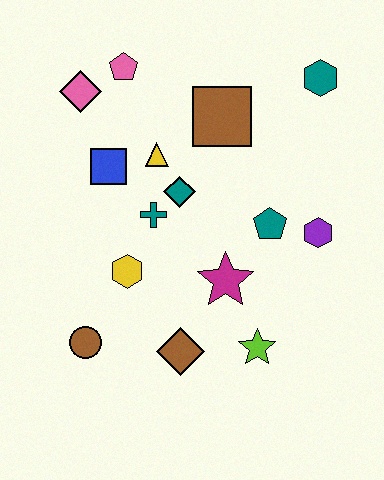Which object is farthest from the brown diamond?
The teal hexagon is farthest from the brown diamond.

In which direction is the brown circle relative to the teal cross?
The brown circle is below the teal cross.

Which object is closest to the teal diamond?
The teal cross is closest to the teal diamond.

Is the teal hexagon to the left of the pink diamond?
No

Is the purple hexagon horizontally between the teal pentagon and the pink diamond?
No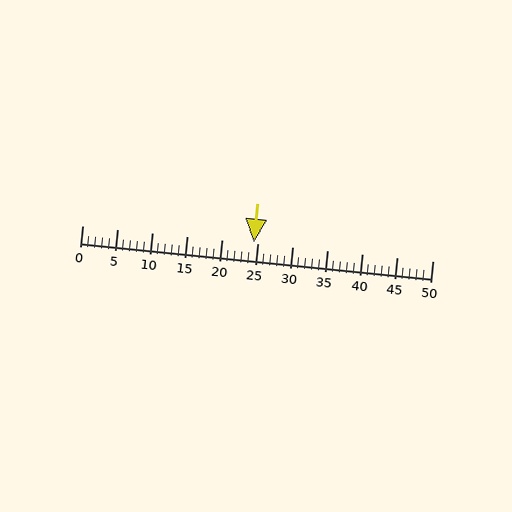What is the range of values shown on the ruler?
The ruler shows values from 0 to 50.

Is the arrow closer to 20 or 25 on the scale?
The arrow is closer to 25.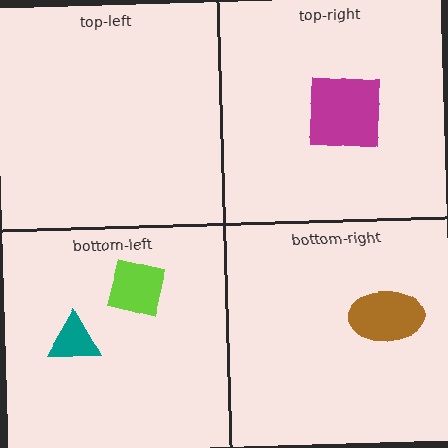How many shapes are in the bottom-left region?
2.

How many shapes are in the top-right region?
1.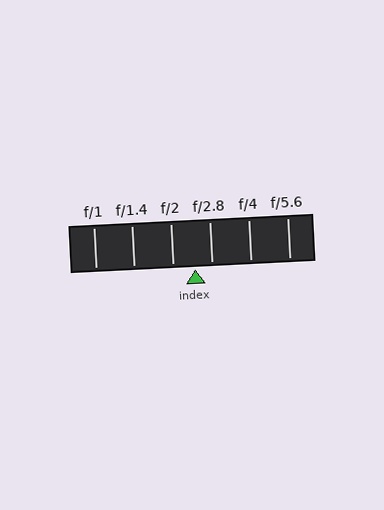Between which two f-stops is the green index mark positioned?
The index mark is between f/2 and f/2.8.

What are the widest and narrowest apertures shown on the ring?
The widest aperture shown is f/1 and the narrowest is f/5.6.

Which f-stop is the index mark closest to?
The index mark is closest to f/2.8.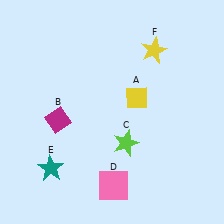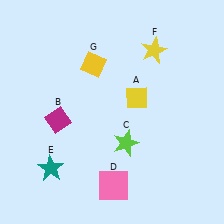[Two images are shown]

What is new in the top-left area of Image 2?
A yellow diamond (G) was added in the top-left area of Image 2.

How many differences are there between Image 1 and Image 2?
There is 1 difference between the two images.